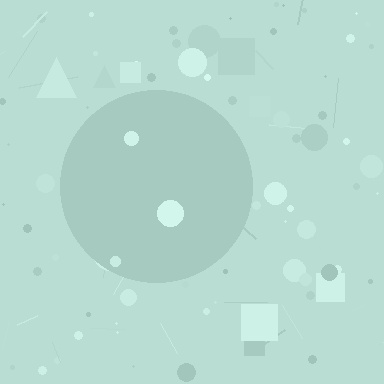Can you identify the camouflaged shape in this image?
The camouflaged shape is a circle.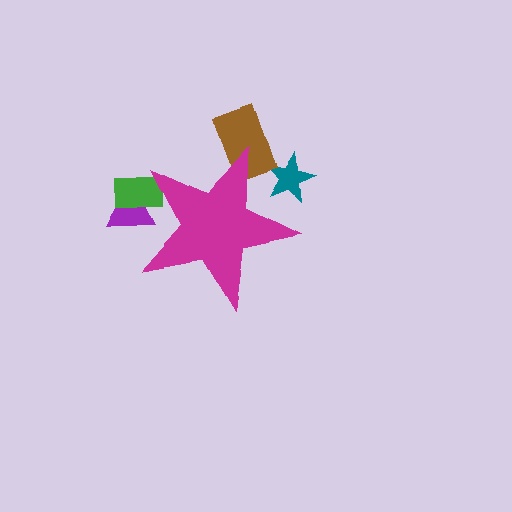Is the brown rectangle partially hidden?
Yes, the brown rectangle is partially hidden behind the magenta star.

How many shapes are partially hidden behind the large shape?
4 shapes are partially hidden.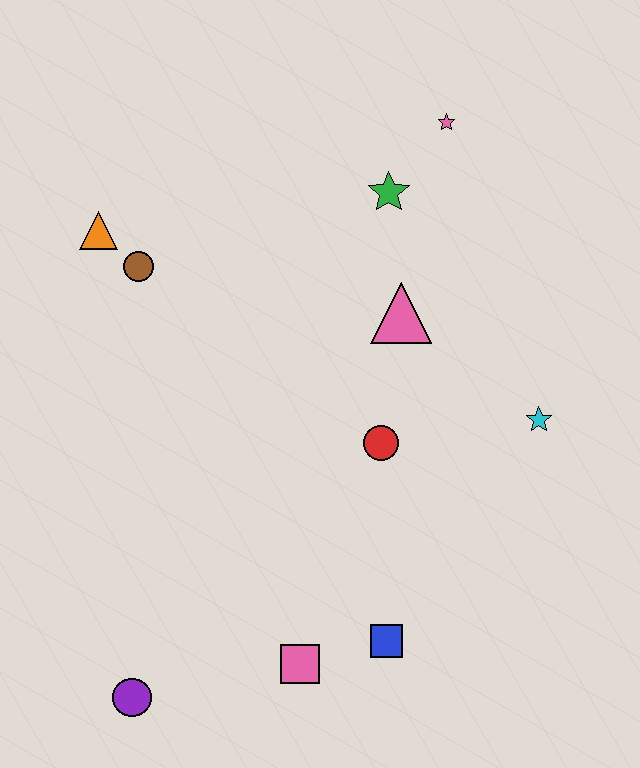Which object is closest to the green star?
The pink star is closest to the green star.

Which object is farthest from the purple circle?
The pink star is farthest from the purple circle.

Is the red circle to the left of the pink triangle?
Yes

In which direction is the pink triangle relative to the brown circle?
The pink triangle is to the right of the brown circle.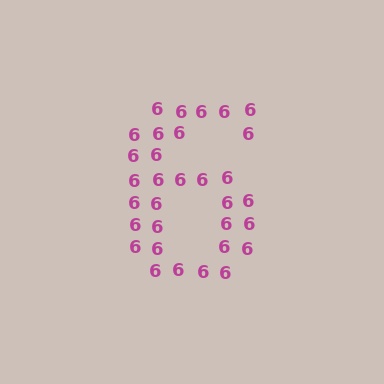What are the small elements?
The small elements are digit 6's.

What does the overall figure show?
The overall figure shows the digit 6.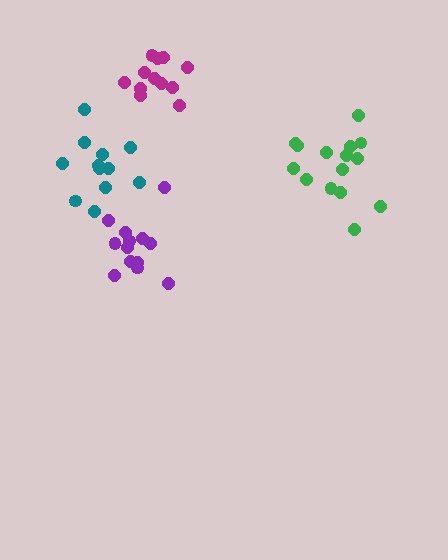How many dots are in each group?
Group 1: 12 dots, Group 2: 13 dots, Group 3: 15 dots, Group 4: 12 dots (52 total).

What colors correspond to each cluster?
The clusters are colored: teal, purple, green, magenta.